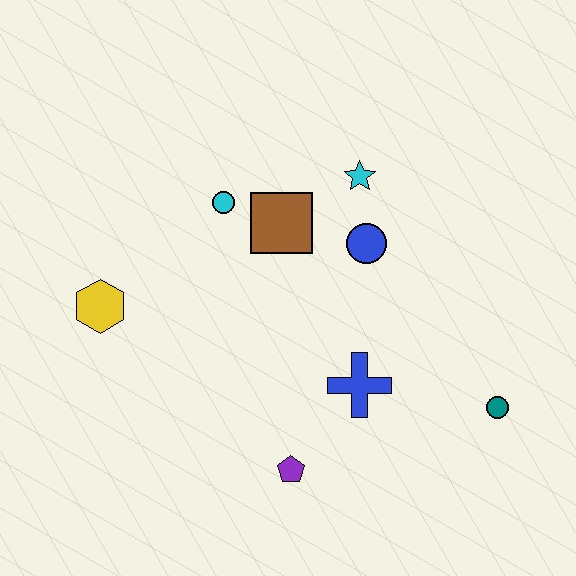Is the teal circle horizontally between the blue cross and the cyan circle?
No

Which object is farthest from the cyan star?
The purple pentagon is farthest from the cyan star.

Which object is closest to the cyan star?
The blue circle is closest to the cyan star.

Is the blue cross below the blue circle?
Yes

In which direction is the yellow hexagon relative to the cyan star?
The yellow hexagon is to the left of the cyan star.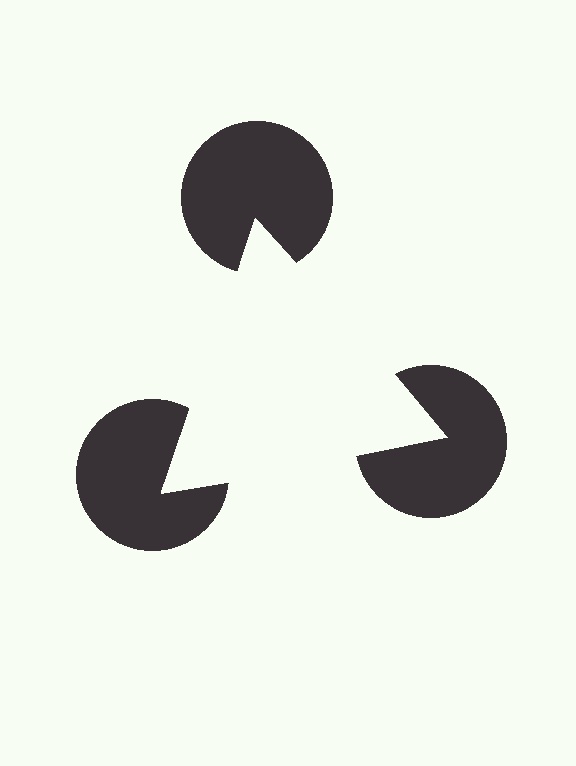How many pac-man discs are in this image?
There are 3 — one at each vertex of the illusory triangle.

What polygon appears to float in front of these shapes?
An illusory triangle — its edges are inferred from the aligned wedge cuts in the pac-man discs, not physically drawn.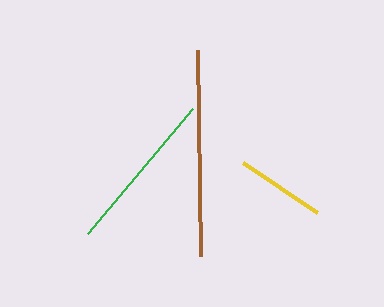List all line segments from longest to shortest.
From longest to shortest: brown, green, yellow.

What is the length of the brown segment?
The brown segment is approximately 206 pixels long.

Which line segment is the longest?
The brown line is the longest at approximately 206 pixels.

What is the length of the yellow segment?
The yellow segment is approximately 89 pixels long.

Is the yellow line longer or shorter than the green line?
The green line is longer than the yellow line.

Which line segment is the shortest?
The yellow line is the shortest at approximately 89 pixels.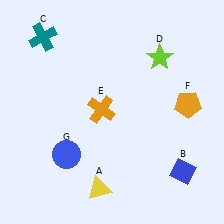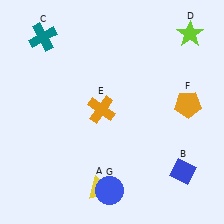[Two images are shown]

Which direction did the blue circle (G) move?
The blue circle (G) moved right.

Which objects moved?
The objects that moved are: the lime star (D), the blue circle (G).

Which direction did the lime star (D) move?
The lime star (D) moved right.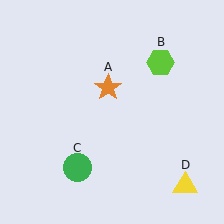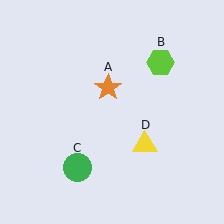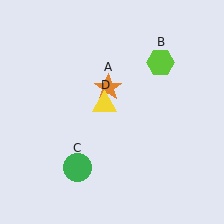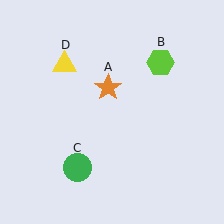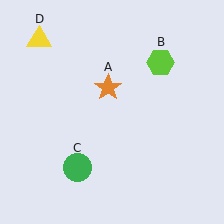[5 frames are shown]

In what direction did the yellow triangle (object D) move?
The yellow triangle (object D) moved up and to the left.